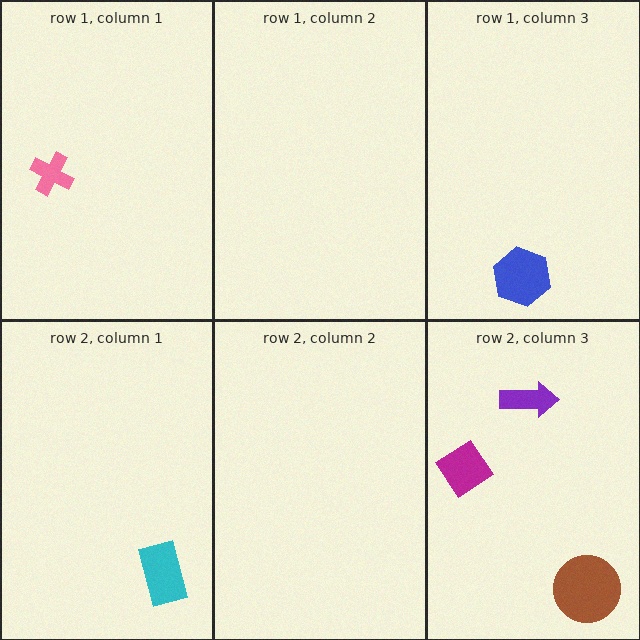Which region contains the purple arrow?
The row 2, column 3 region.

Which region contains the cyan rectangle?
The row 2, column 1 region.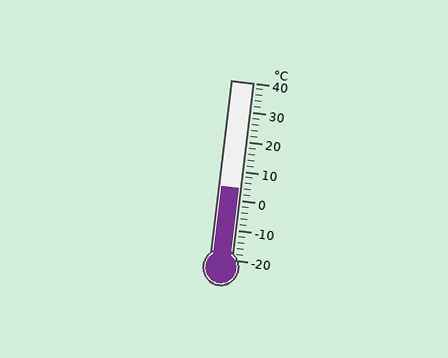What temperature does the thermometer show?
The thermometer shows approximately 4°C.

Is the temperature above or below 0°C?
The temperature is above 0°C.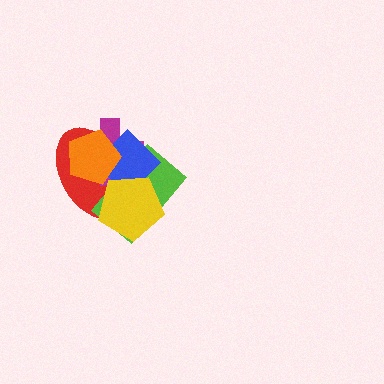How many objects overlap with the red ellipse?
5 objects overlap with the red ellipse.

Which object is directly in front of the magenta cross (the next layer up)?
The lime rectangle is directly in front of the magenta cross.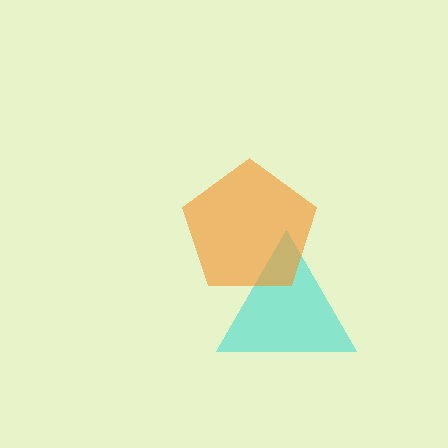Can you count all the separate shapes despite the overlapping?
Yes, there are 2 separate shapes.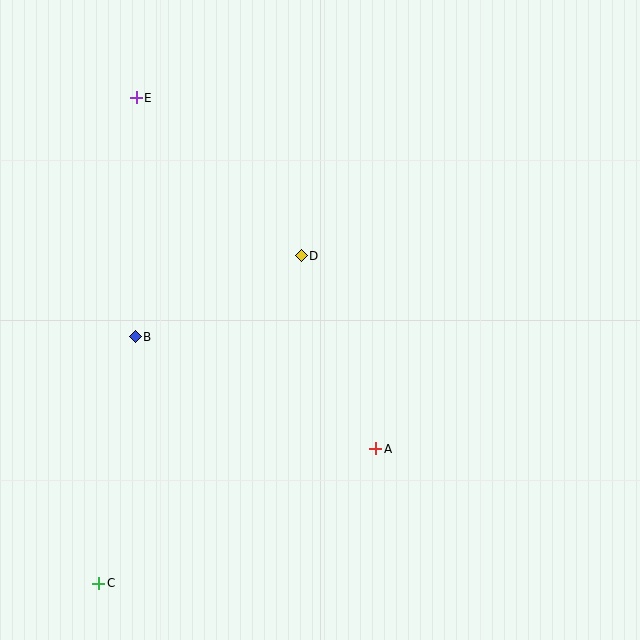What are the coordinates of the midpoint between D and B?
The midpoint between D and B is at (218, 296).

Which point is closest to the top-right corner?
Point D is closest to the top-right corner.